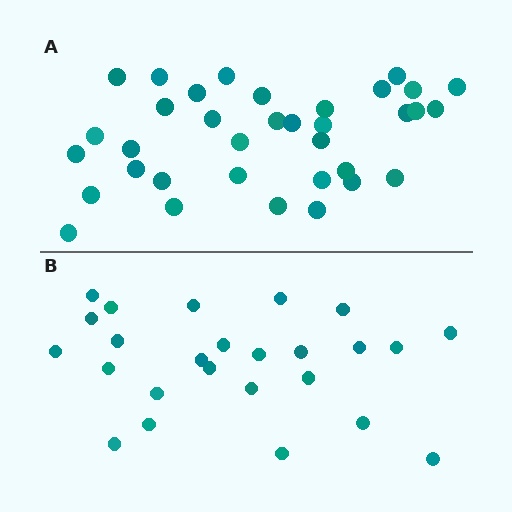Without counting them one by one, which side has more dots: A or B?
Region A (the top region) has more dots.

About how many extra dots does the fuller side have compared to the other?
Region A has roughly 10 or so more dots than region B.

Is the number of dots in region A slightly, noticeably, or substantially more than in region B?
Region A has noticeably more, but not dramatically so. The ratio is roughly 1.4 to 1.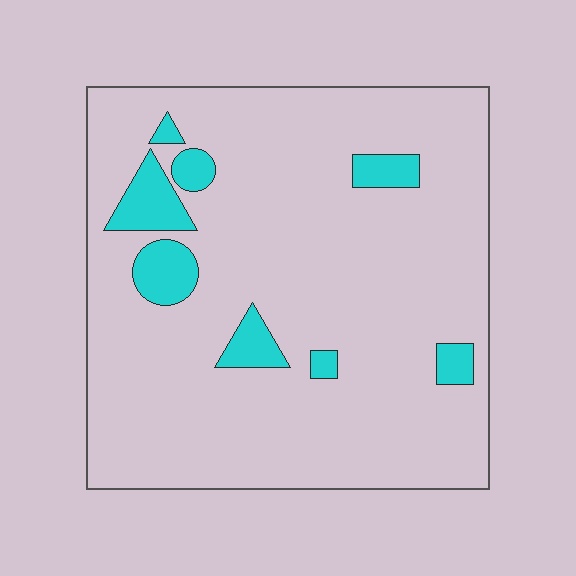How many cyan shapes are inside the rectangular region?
8.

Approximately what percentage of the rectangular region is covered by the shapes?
Approximately 10%.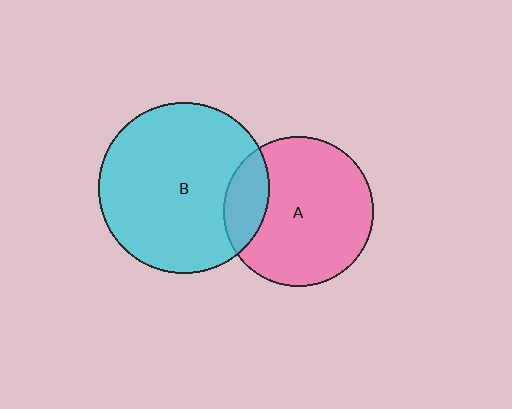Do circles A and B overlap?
Yes.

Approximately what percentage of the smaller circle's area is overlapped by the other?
Approximately 20%.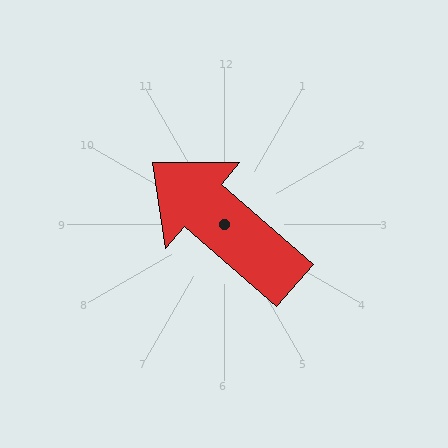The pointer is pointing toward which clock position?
Roughly 10 o'clock.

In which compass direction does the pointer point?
Northwest.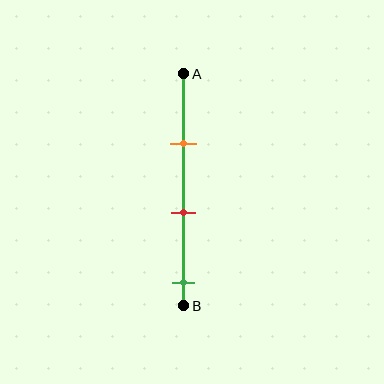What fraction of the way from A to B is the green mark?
The green mark is approximately 90% (0.9) of the way from A to B.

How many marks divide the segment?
There are 3 marks dividing the segment.